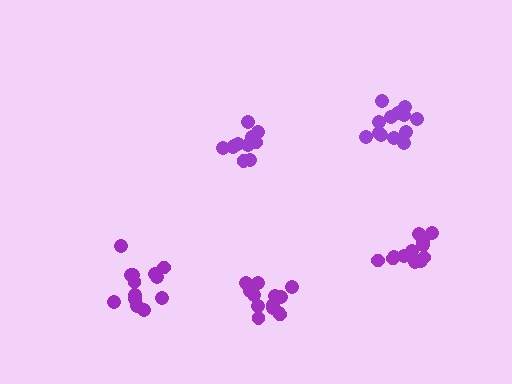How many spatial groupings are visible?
There are 5 spatial groupings.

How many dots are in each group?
Group 1: 13 dots, Group 2: 14 dots, Group 3: 13 dots, Group 4: 12 dots, Group 5: 13 dots (65 total).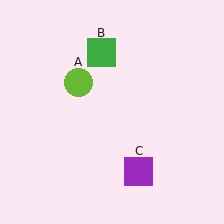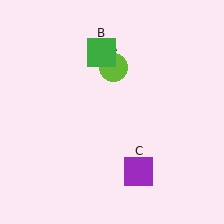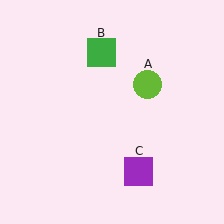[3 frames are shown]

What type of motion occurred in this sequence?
The lime circle (object A) rotated clockwise around the center of the scene.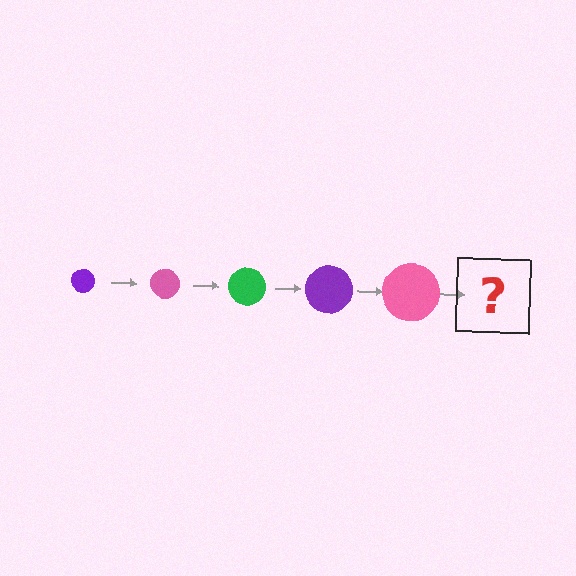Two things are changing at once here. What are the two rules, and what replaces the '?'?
The two rules are that the circle grows larger each step and the color cycles through purple, pink, and green. The '?' should be a green circle, larger than the previous one.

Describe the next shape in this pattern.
It should be a green circle, larger than the previous one.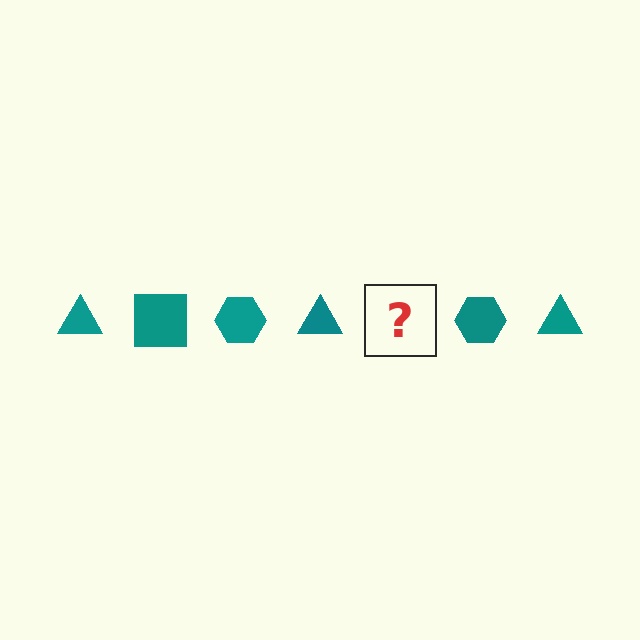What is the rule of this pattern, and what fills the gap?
The rule is that the pattern cycles through triangle, square, hexagon shapes in teal. The gap should be filled with a teal square.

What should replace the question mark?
The question mark should be replaced with a teal square.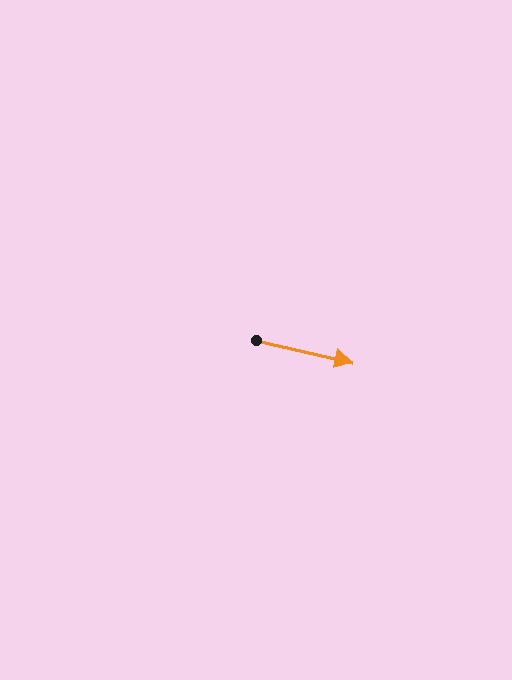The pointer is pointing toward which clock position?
Roughly 3 o'clock.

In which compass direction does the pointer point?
East.